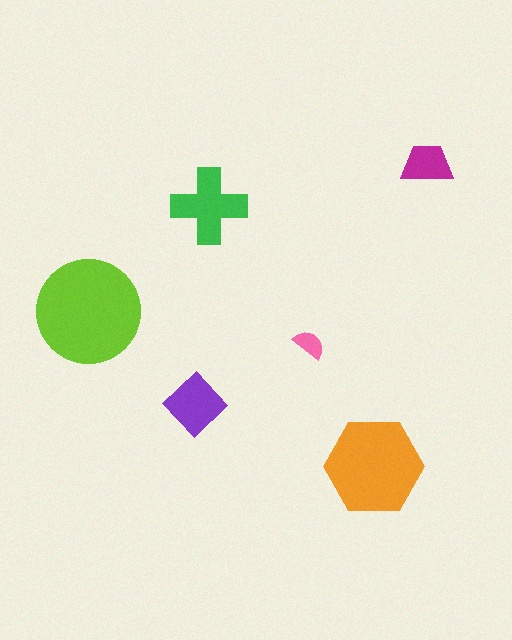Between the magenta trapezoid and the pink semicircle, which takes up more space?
The magenta trapezoid.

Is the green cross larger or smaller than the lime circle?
Smaller.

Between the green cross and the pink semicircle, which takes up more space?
The green cross.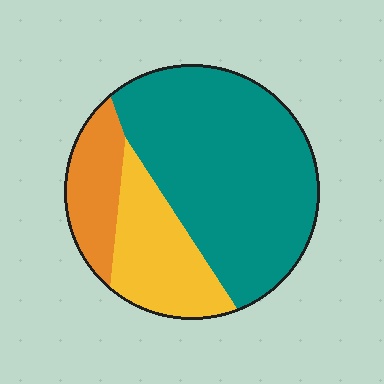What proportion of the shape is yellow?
Yellow takes up less than a quarter of the shape.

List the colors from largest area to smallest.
From largest to smallest: teal, yellow, orange.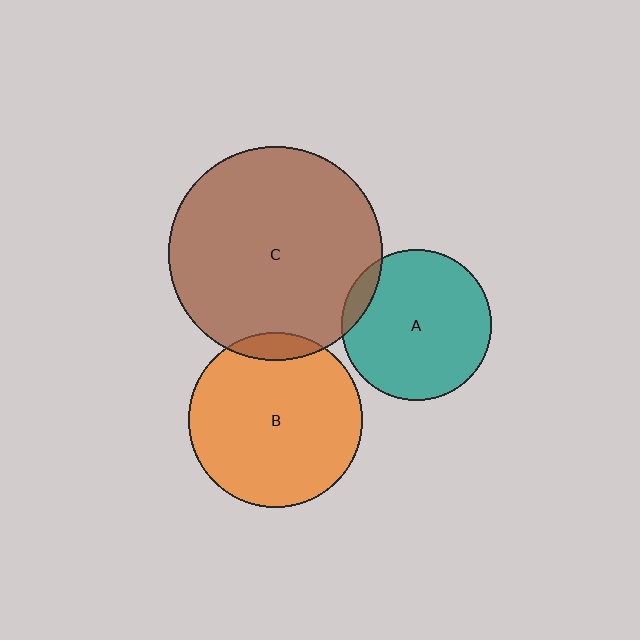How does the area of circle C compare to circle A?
Approximately 2.0 times.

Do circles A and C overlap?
Yes.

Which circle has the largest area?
Circle C (brown).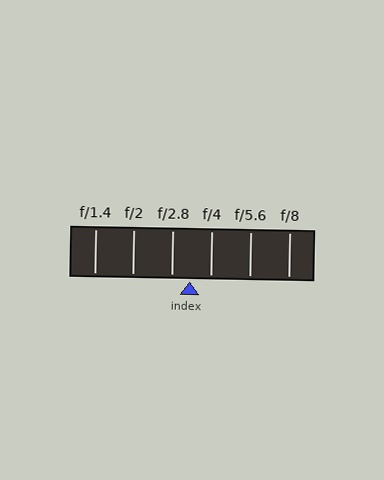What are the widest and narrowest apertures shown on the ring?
The widest aperture shown is f/1.4 and the narrowest is f/8.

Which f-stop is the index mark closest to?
The index mark is closest to f/2.8.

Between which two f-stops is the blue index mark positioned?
The index mark is between f/2.8 and f/4.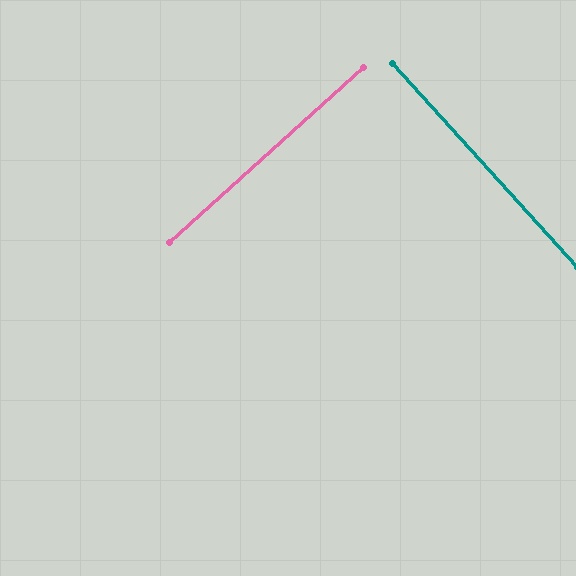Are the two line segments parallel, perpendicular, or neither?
Perpendicular — they meet at approximately 90°.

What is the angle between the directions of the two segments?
Approximately 90 degrees.